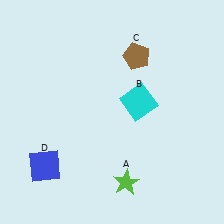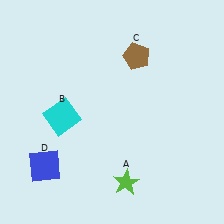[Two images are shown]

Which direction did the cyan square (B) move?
The cyan square (B) moved left.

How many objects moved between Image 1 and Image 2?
1 object moved between the two images.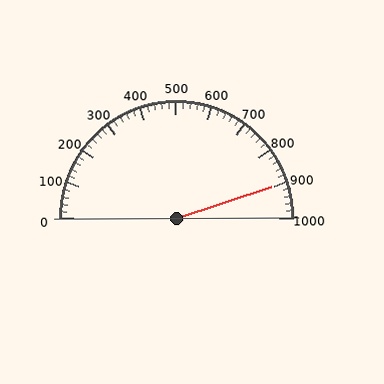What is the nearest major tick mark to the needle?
The nearest major tick mark is 900.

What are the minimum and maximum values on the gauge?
The gauge ranges from 0 to 1000.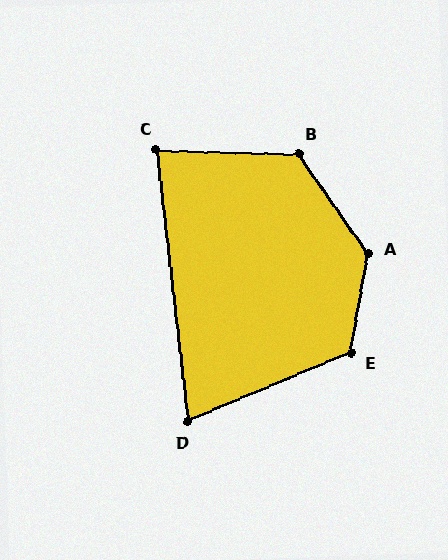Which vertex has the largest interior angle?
A, at approximately 136 degrees.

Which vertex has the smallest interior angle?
D, at approximately 74 degrees.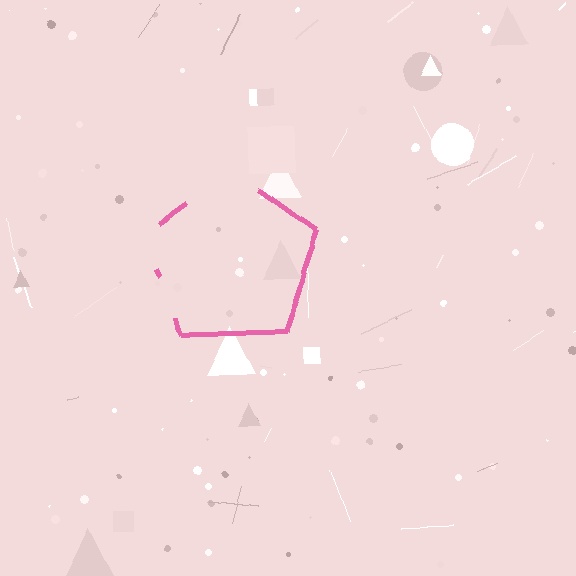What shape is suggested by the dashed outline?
The dashed outline suggests a pentagon.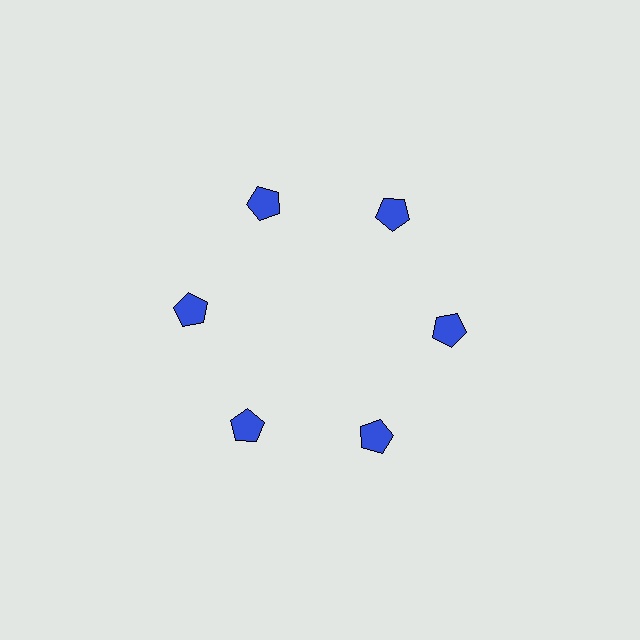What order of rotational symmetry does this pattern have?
This pattern has 6-fold rotational symmetry.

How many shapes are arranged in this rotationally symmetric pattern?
There are 6 shapes, arranged in 6 groups of 1.